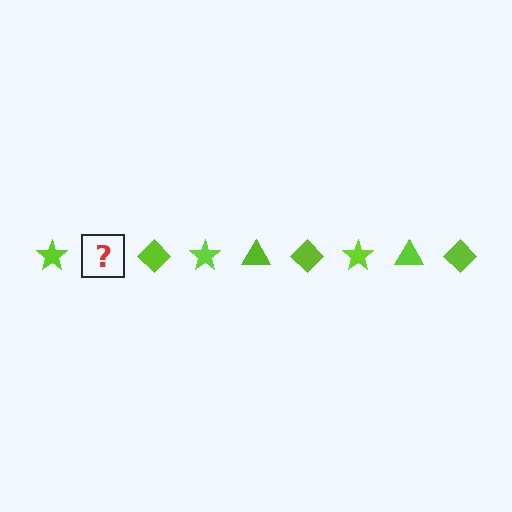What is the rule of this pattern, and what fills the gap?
The rule is that the pattern cycles through star, triangle, diamond shapes in lime. The gap should be filled with a lime triangle.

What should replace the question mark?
The question mark should be replaced with a lime triangle.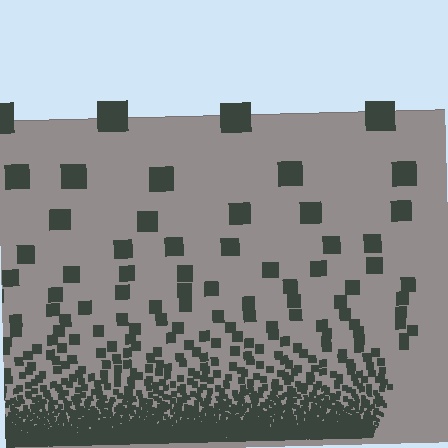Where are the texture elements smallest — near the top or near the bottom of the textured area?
Near the bottom.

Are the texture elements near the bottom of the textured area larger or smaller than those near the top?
Smaller. The gradient is inverted — elements near the bottom are smaller and denser.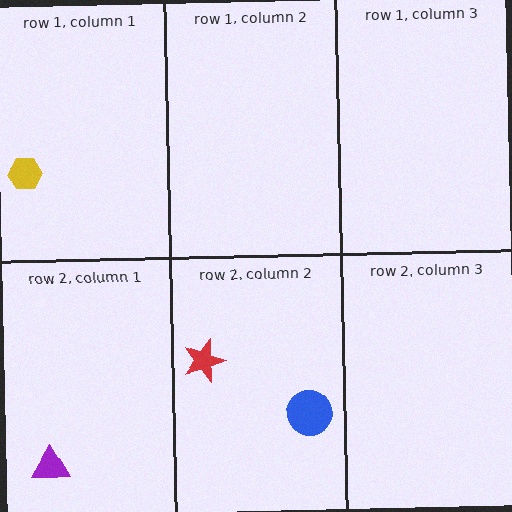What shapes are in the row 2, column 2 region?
The blue circle, the red star.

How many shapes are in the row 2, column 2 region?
2.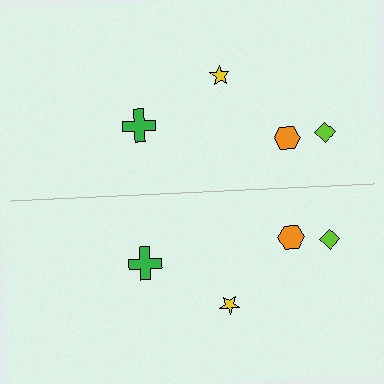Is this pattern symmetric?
Yes, this pattern has bilateral (reflection) symmetry.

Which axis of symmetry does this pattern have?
The pattern has a horizontal axis of symmetry running through the center of the image.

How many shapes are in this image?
There are 8 shapes in this image.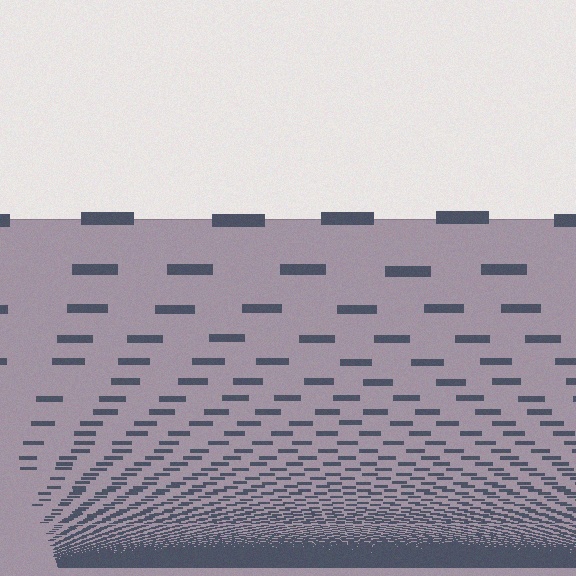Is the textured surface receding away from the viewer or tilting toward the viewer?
The surface appears to tilt toward the viewer. Texture elements get larger and sparser toward the top.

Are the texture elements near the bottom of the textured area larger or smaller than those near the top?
Smaller. The gradient is inverted — elements near the bottom are smaller and denser.